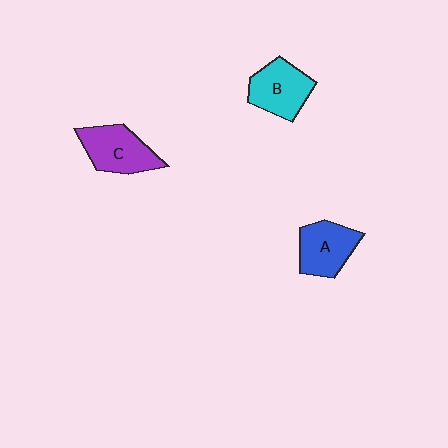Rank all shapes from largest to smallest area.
From largest to smallest: C (purple), B (cyan), A (blue).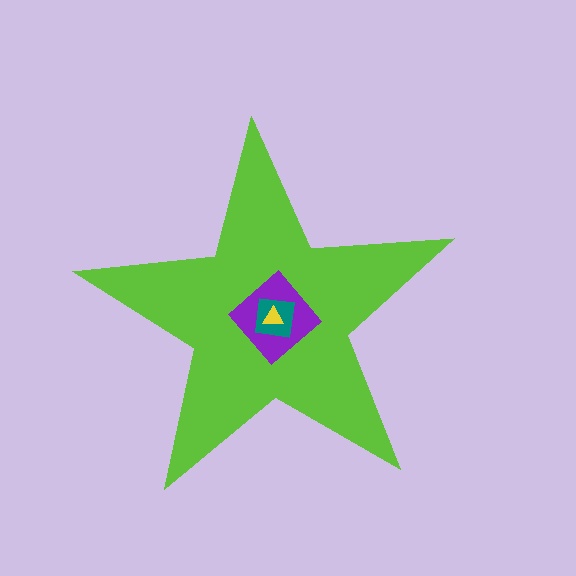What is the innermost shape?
The yellow triangle.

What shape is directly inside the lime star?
The purple diamond.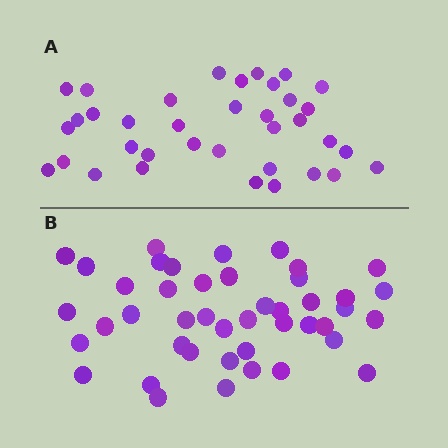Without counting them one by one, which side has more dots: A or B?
Region B (the bottom region) has more dots.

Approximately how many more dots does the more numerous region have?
Region B has roughly 8 or so more dots than region A.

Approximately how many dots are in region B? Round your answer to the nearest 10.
About 40 dots. (The exact count is 44, which rounds to 40.)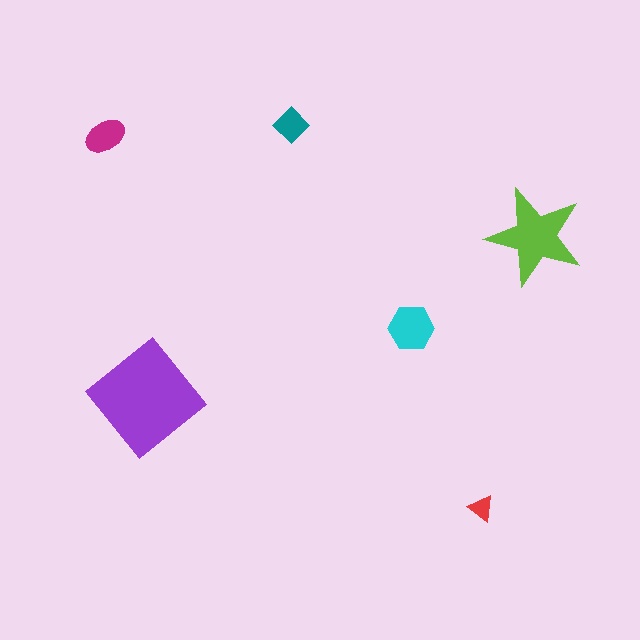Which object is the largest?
The purple diamond.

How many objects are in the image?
There are 6 objects in the image.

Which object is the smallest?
The red triangle.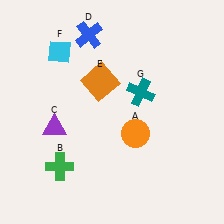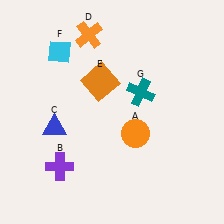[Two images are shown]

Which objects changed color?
B changed from green to purple. C changed from purple to blue. D changed from blue to orange.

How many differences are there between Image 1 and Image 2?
There are 3 differences between the two images.